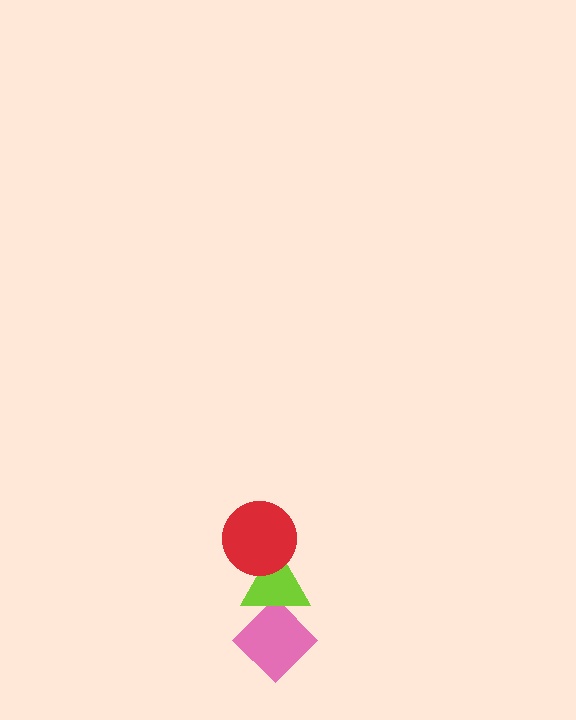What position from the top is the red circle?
The red circle is 1st from the top.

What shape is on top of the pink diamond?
The lime triangle is on top of the pink diamond.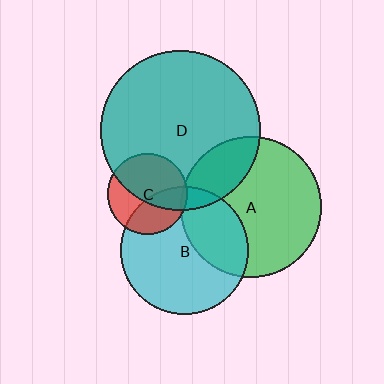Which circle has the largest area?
Circle D (teal).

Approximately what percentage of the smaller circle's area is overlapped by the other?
Approximately 10%.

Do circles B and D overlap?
Yes.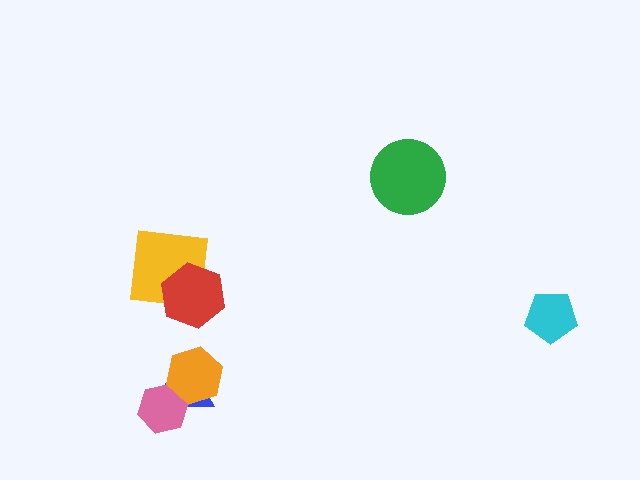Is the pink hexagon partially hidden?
Yes, it is partially covered by another shape.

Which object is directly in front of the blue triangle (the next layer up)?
The pink hexagon is directly in front of the blue triangle.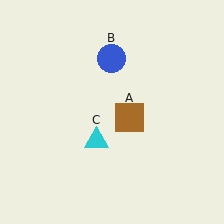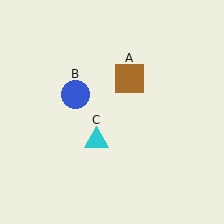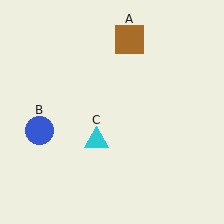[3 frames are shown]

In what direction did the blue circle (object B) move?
The blue circle (object B) moved down and to the left.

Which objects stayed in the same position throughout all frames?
Cyan triangle (object C) remained stationary.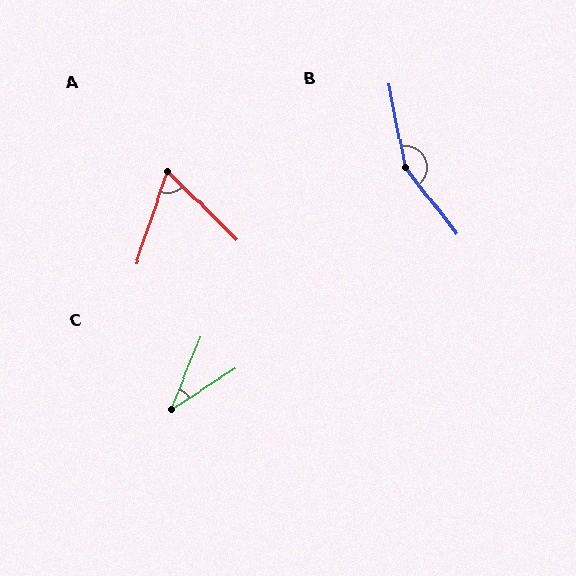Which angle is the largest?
B, at approximately 154 degrees.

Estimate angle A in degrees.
Approximately 64 degrees.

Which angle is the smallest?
C, at approximately 35 degrees.